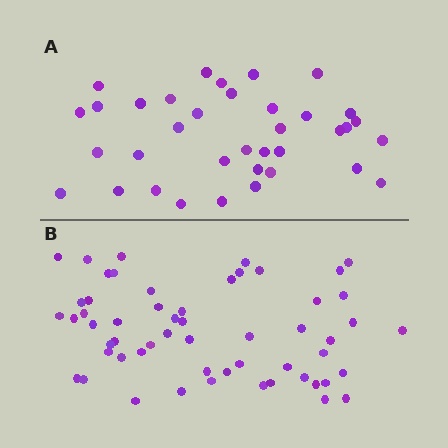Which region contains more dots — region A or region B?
Region B (the bottom region) has more dots.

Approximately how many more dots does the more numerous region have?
Region B has approximately 20 more dots than region A.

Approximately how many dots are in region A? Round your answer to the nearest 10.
About 40 dots. (The exact count is 36, which rounds to 40.)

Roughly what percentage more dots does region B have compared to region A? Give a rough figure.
About 55% more.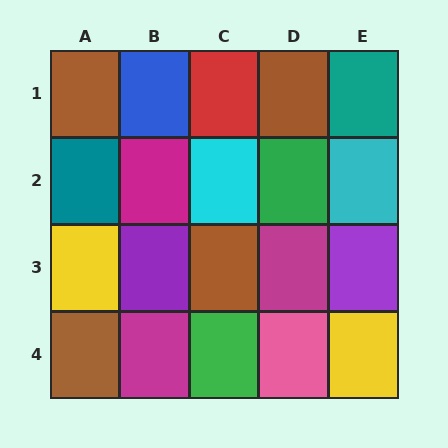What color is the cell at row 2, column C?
Cyan.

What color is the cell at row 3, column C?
Brown.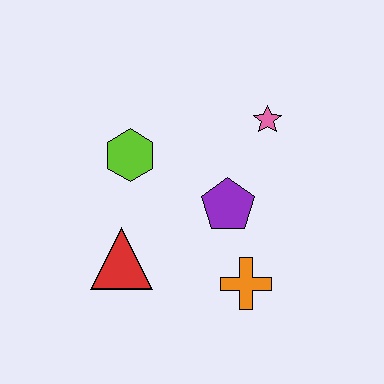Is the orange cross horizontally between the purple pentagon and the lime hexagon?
No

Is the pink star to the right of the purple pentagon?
Yes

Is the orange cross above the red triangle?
No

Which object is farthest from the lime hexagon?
The orange cross is farthest from the lime hexagon.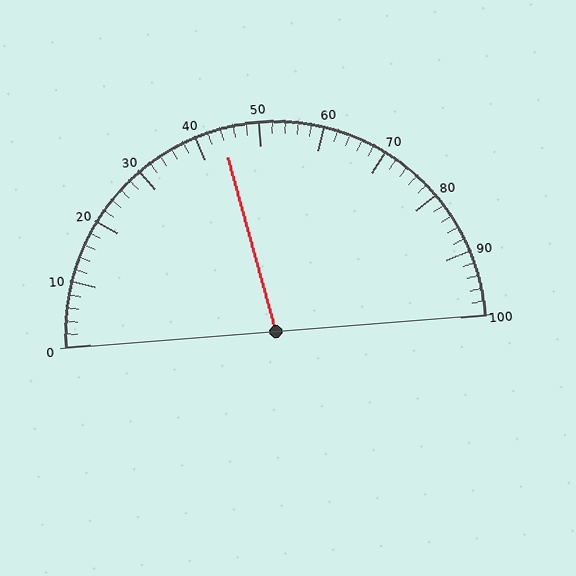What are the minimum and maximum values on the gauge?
The gauge ranges from 0 to 100.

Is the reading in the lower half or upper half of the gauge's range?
The reading is in the lower half of the range (0 to 100).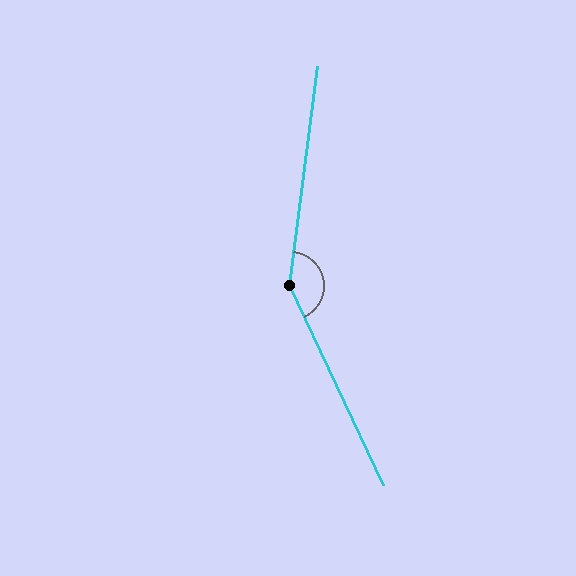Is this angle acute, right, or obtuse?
It is obtuse.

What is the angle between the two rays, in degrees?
Approximately 148 degrees.